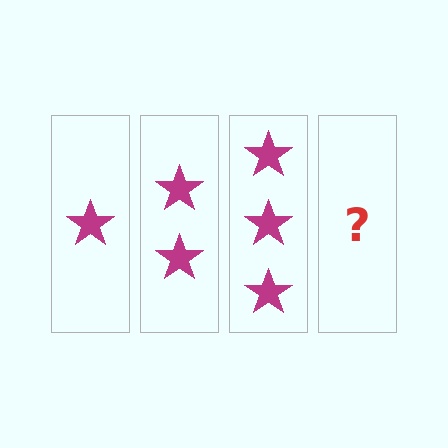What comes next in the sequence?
The next element should be 4 stars.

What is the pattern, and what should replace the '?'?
The pattern is that each step adds one more star. The '?' should be 4 stars.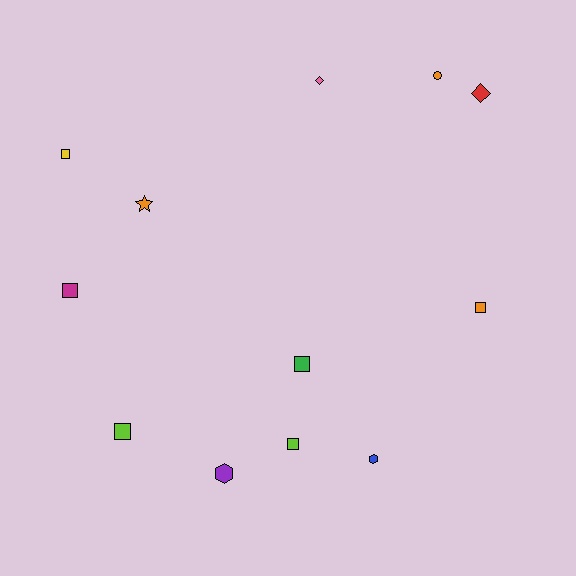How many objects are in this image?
There are 12 objects.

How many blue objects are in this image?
There is 1 blue object.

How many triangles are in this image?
There are no triangles.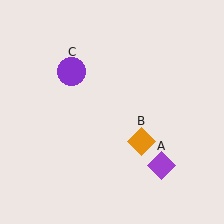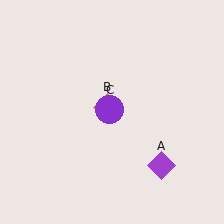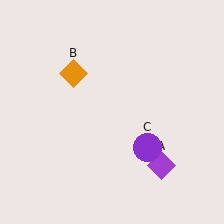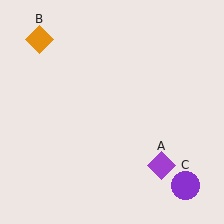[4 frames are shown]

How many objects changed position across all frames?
2 objects changed position: orange diamond (object B), purple circle (object C).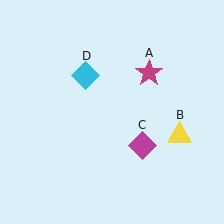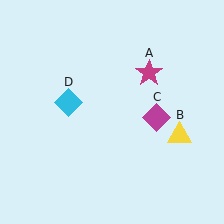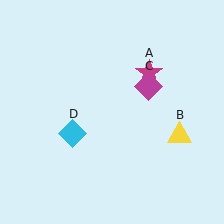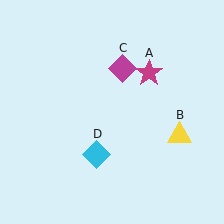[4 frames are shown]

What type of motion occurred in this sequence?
The magenta diamond (object C), cyan diamond (object D) rotated counterclockwise around the center of the scene.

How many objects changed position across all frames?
2 objects changed position: magenta diamond (object C), cyan diamond (object D).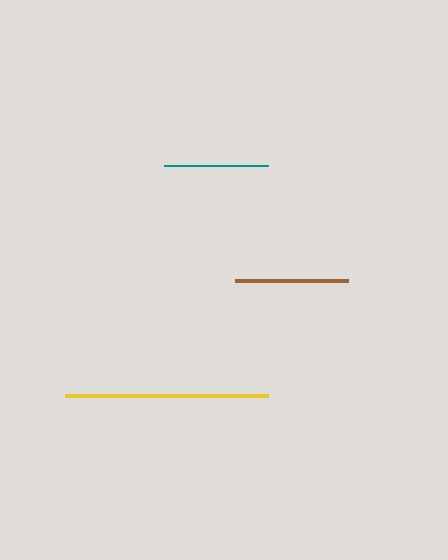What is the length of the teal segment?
The teal segment is approximately 104 pixels long.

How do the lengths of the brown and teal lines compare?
The brown and teal lines are approximately the same length.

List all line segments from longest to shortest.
From longest to shortest: yellow, brown, teal.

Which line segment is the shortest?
The teal line is the shortest at approximately 104 pixels.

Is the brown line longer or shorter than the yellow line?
The yellow line is longer than the brown line.